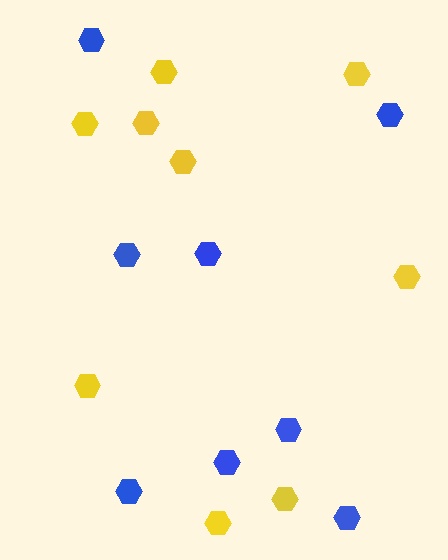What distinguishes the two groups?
There are 2 groups: one group of blue hexagons (8) and one group of yellow hexagons (9).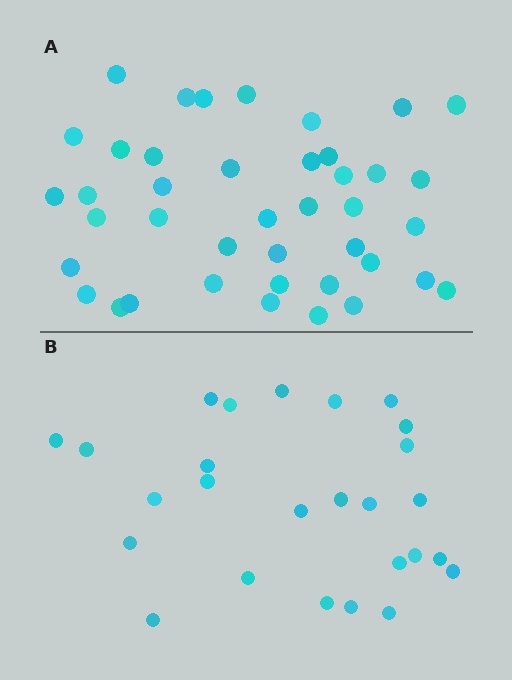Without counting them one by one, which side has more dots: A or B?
Region A (the top region) has more dots.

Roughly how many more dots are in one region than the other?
Region A has approximately 15 more dots than region B.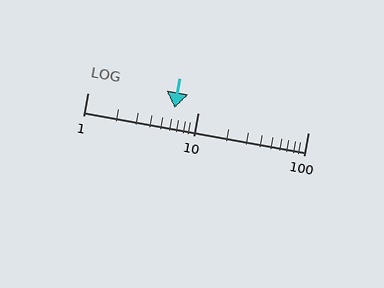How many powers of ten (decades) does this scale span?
The scale spans 2 decades, from 1 to 100.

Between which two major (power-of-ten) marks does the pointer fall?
The pointer is between 1 and 10.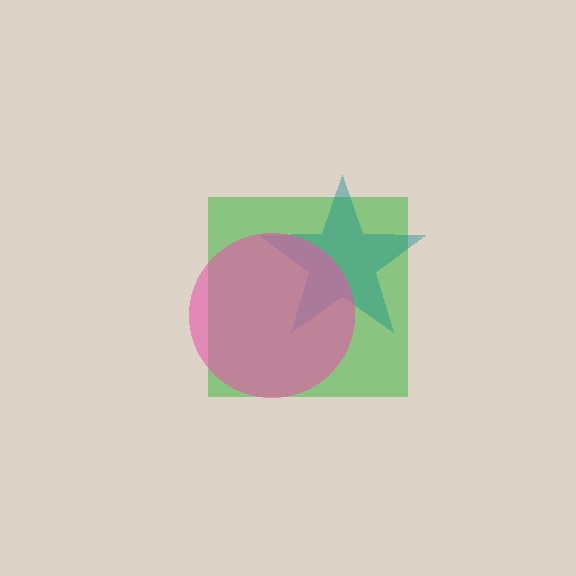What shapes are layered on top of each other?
The layered shapes are: a green square, a teal star, a pink circle.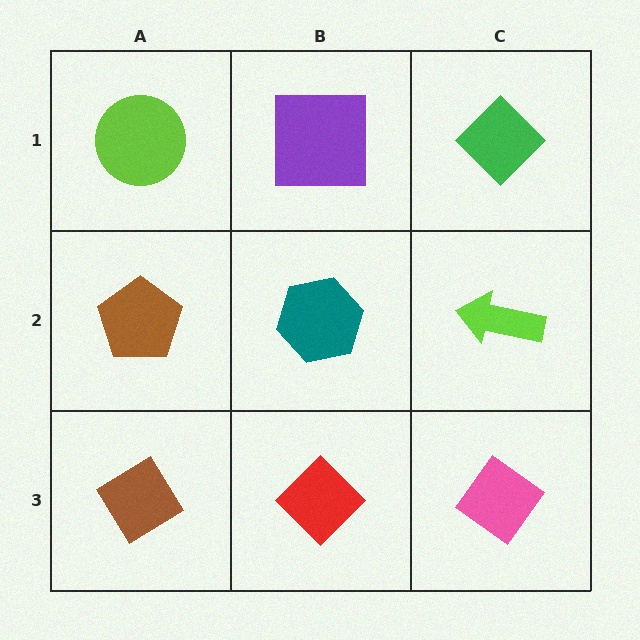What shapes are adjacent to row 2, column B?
A purple square (row 1, column B), a red diamond (row 3, column B), a brown pentagon (row 2, column A), a lime arrow (row 2, column C).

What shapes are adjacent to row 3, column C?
A lime arrow (row 2, column C), a red diamond (row 3, column B).